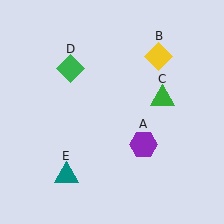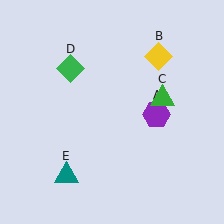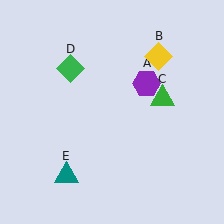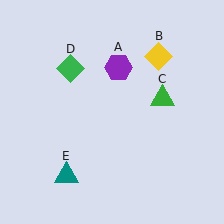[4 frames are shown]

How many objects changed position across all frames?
1 object changed position: purple hexagon (object A).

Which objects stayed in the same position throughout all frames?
Yellow diamond (object B) and green triangle (object C) and green diamond (object D) and teal triangle (object E) remained stationary.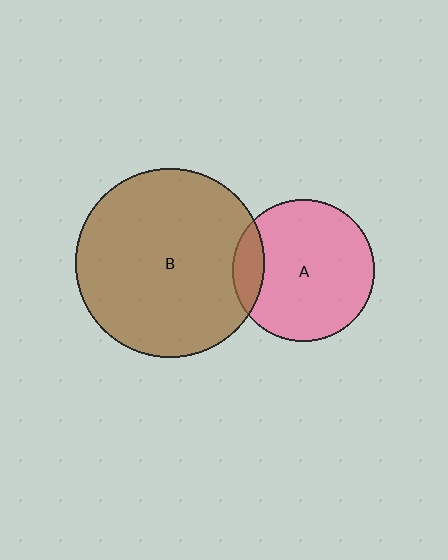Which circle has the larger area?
Circle B (brown).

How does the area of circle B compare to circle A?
Approximately 1.8 times.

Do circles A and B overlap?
Yes.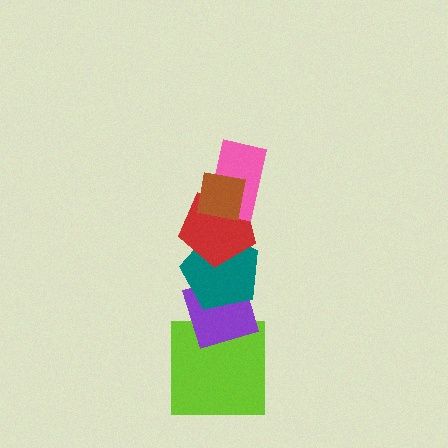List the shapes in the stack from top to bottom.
From top to bottom: the brown square, the pink rectangle, the red pentagon, the teal pentagon, the purple diamond, the lime square.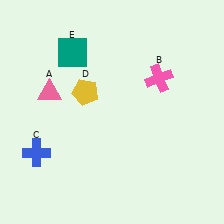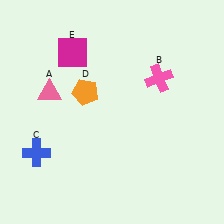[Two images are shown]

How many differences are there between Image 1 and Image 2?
There are 2 differences between the two images.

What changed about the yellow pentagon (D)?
In Image 1, D is yellow. In Image 2, it changed to orange.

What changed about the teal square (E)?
In Image 1, E is teal. In Image 2, it changed to magenta.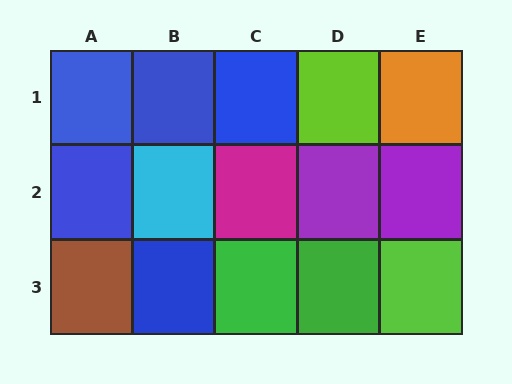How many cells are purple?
2 cells are purple.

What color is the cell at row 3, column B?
Blue.